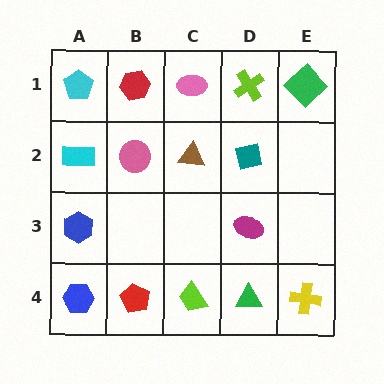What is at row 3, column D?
A magenta ellipse.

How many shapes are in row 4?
5 shapes.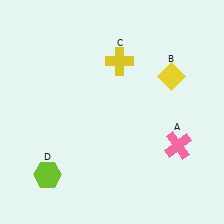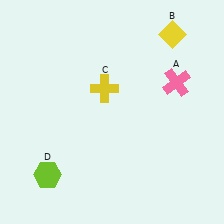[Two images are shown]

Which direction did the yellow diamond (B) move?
The yellow diamond (B) moved up.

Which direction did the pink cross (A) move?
The pink cross (A) moved up.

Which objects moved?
The objects that moved are: the pink cross (A), the yellow diamond (B), the yellow cross (C).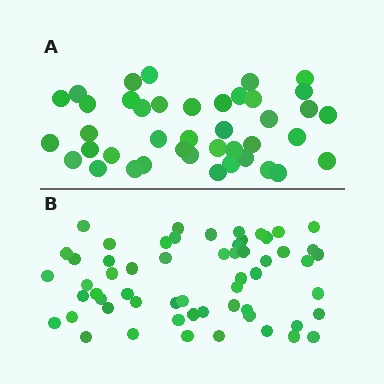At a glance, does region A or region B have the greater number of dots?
Region B (the bottom region) has more dots.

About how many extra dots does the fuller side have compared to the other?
Region B has approximately 15 more dots than region A.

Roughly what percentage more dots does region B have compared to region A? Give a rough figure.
About 40% more.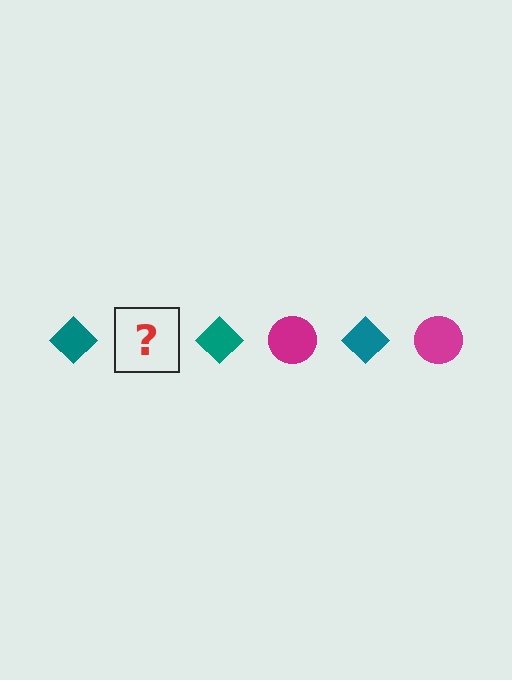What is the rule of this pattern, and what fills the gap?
The rule is that the pattern alternates between teal diamond and magenta circle. The gap should be filled with a magenta circle.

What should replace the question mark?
The question mark should be replaced with a magenta circle.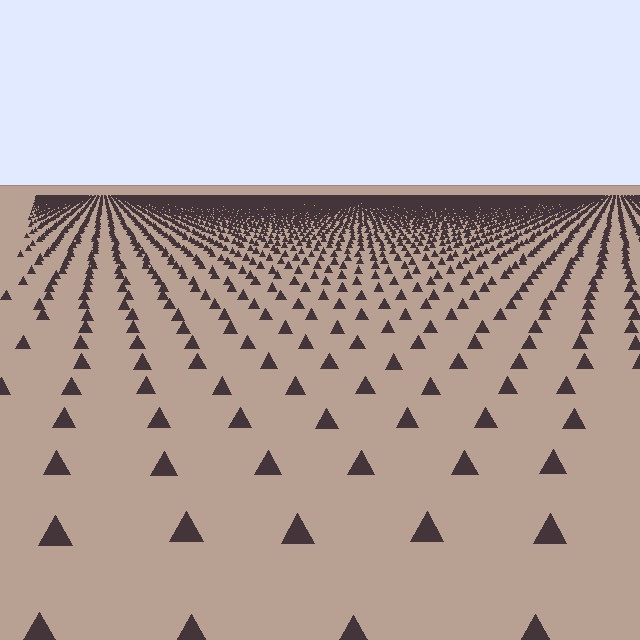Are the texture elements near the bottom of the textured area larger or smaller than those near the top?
Larger. Near the bottom, elements are closer to the viewer and appear at a bigger on-screen size.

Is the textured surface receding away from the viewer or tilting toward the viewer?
The surface is receding away from the viewer. Texture elements get smaller and denser toward the top.